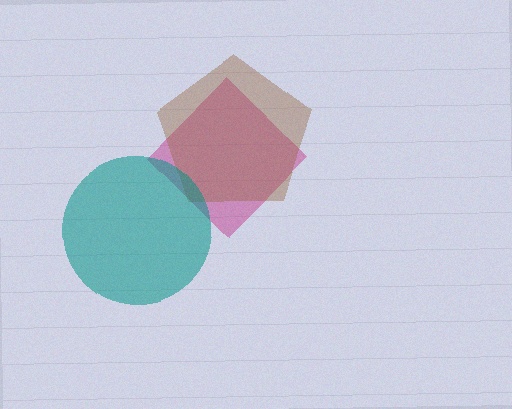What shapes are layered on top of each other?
The layered shapes are: a magenta diamond, a brown pentagon, a teal circle.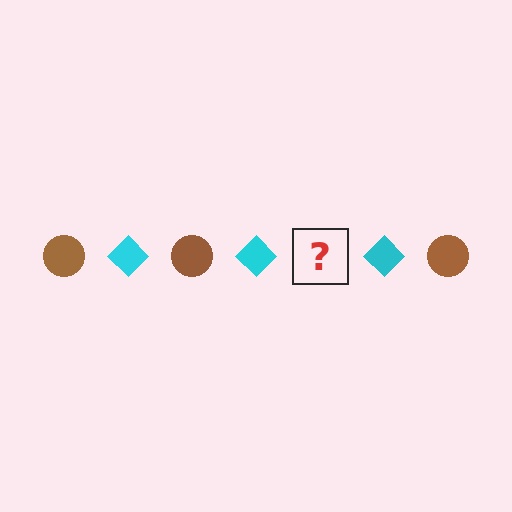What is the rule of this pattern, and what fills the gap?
The rule is that the pattern alternates between brown circle and cyan diamond. The gap should be filled with a brown circle.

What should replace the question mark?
The question mark should be replaced with a brown circle.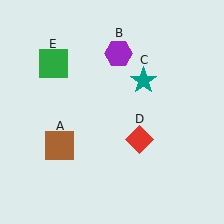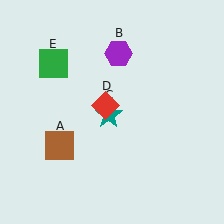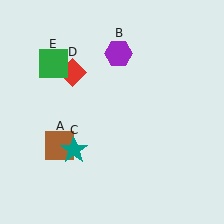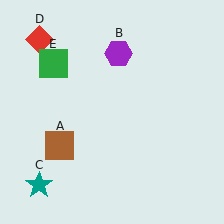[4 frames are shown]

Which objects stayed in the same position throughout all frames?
Brown square (object A) and purple hexagon (object B) and green square (object E) remained stationary.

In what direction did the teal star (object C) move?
The teal star (object C) moved down and to the left.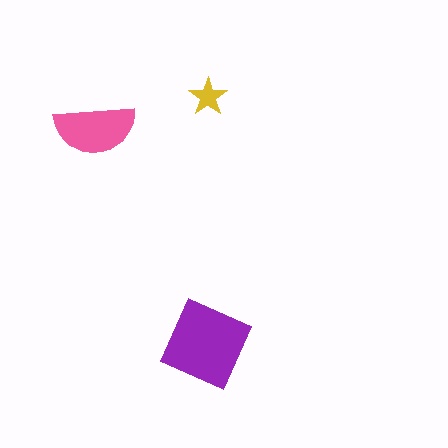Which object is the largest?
The purple square.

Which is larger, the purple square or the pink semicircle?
The purple square.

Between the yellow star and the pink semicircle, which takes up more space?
The pink semicircle.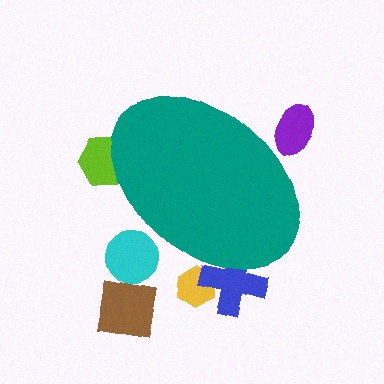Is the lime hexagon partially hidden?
Yes, the lime hexagon is partially hidden behind the teal ellipse.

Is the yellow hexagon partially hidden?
Yes, the yellow hexagon is partially hidden behind the teal ellipse.